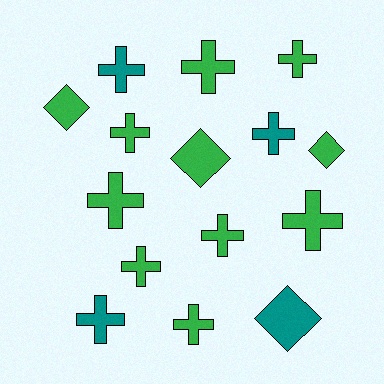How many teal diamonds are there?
There is 1 teal diamond.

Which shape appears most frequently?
Cross, with 11 objects.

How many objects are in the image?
There are 15 objects.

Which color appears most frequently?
Green, with 11 objects.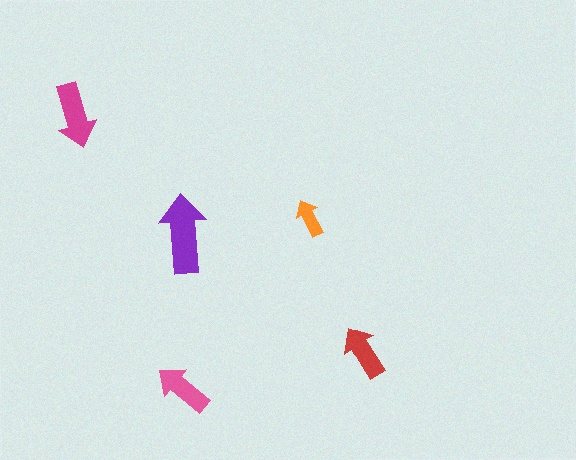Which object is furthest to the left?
The magenta arrow is leftmost.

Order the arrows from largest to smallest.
the purple one, the magenta one, the pink one, the red one, the orange one.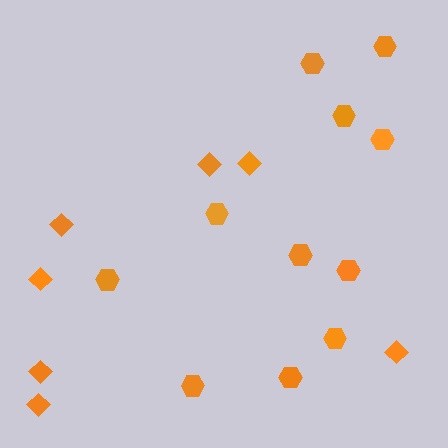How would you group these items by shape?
There are 2 groups: one group of hexagons (11) and one group of diamonds (7).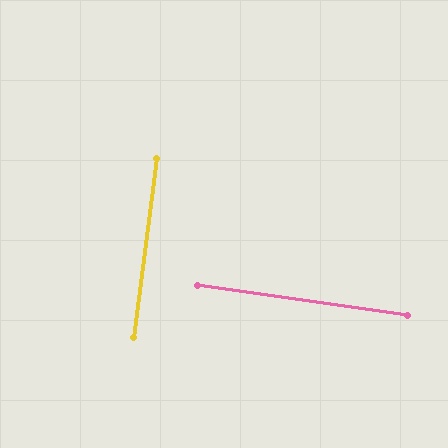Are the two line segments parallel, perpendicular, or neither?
Perpendicular — they meet at approximately 89°.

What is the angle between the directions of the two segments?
Approximately 89 degrees.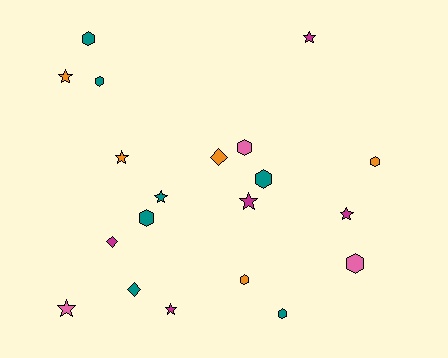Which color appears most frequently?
Teal, with 7 objects.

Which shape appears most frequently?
Hexagon, with 9 objects.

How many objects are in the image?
There are 20 objects.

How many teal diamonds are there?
There is 1 teal diamond.